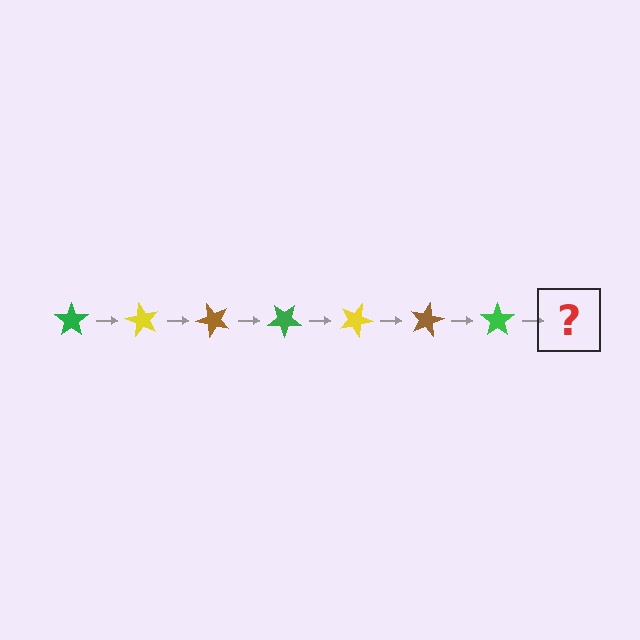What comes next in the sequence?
The next element should be a yellow star, rotated 420 degrees from the start.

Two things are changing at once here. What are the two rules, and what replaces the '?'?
The two rules are that it rotates 60 degrees each step and the color cycles through green, yellow, and brown. The '?' should be a yellow star, rotated 420 degrees from the start.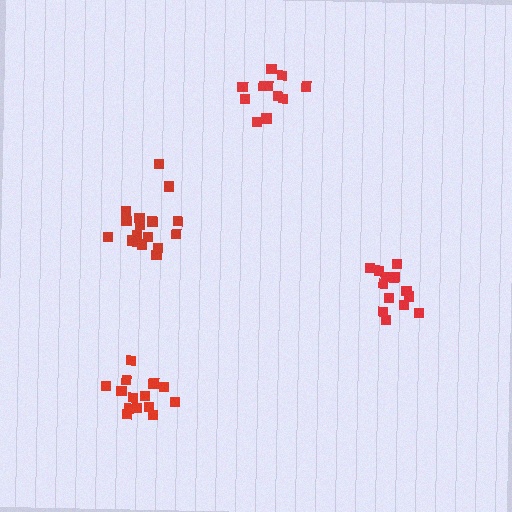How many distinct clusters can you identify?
There are 4 distinct clusters.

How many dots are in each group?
Group 1: 13 dots, Group 2: 14 dots, Group 3: 11 dots, Group 4: 17 dots (55 total).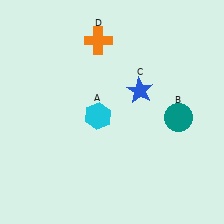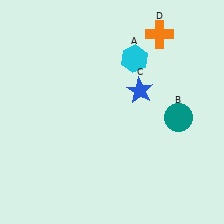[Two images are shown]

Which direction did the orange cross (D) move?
The orange cross (D) moved right.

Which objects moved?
The objects that moved are: the cyan hexagon (A), the orange cross (D).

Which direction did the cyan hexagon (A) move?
The cyan hexagon (A) moved up.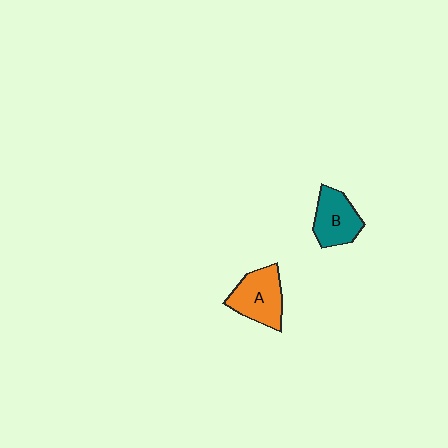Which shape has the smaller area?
Shape B (teal).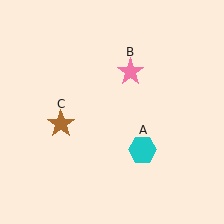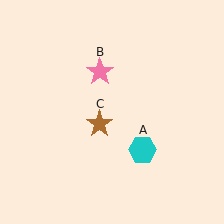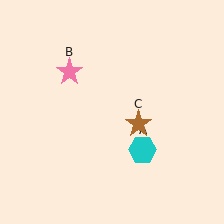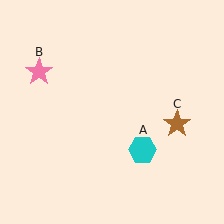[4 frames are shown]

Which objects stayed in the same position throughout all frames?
Cyan hexagon (object A) remained stationary.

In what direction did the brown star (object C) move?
The brown star (object C) moved right.